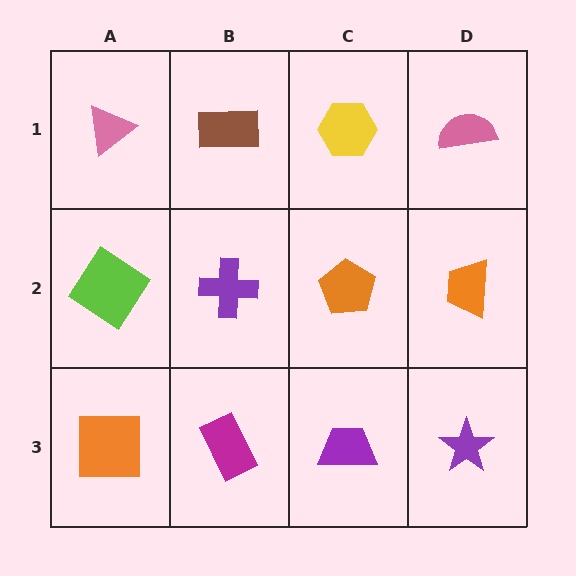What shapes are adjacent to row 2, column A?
A pink triangle (row 1, column A), an orange square (row 3, column A), a purple cross (row 2, column B).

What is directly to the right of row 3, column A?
A magenta rectangle.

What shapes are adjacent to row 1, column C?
An orange pentagon (row 2, column C), a brown rectangle (row 1, column B), a pink semicircle (row 1, column D).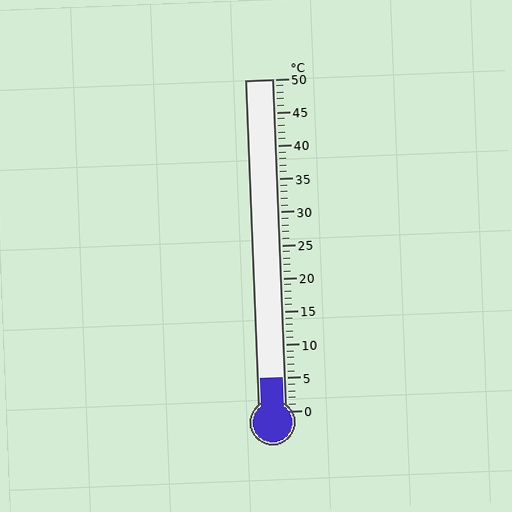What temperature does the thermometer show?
The thermometer shows approximately 5°C.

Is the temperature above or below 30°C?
The temperature is below 30°C.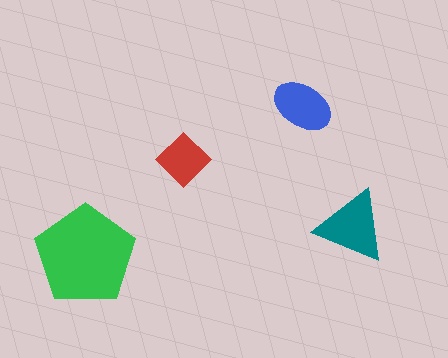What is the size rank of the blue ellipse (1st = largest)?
3rd.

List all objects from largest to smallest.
The green pentagon, the teal triangle, the blue ellipse, the red diamond.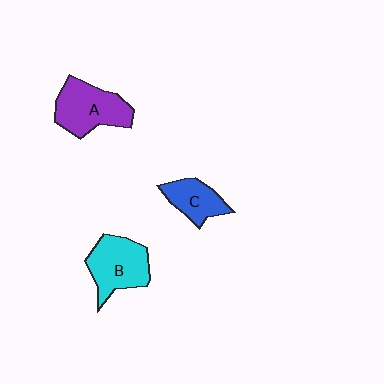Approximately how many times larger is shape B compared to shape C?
Approximately 1.5 times.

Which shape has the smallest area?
Shape C (blue).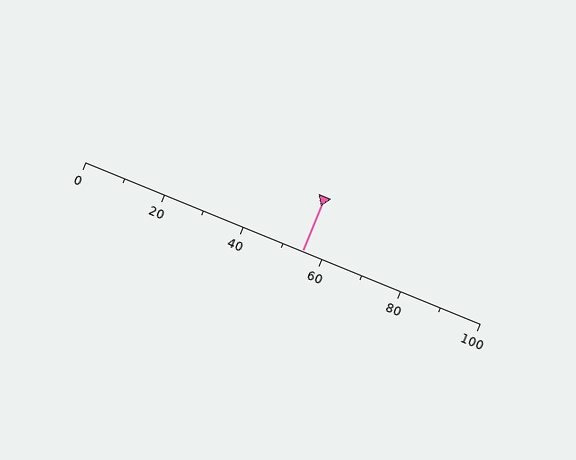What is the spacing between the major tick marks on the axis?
The major ticks are spaced 20 apart.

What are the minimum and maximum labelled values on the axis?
The axis runs from 0 to 100.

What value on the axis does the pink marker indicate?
The marker indicates approximately 55.